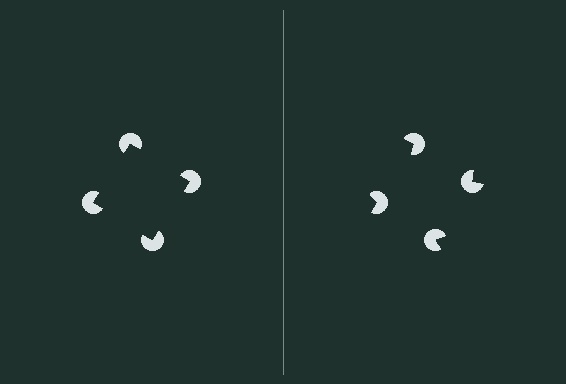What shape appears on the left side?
An illusory square.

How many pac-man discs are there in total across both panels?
8 — 4 on each side.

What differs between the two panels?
The pac-man discs are positioned identically on both sides; only the wedge orientations differ. On the left they align to a square; on the right they are misaligned.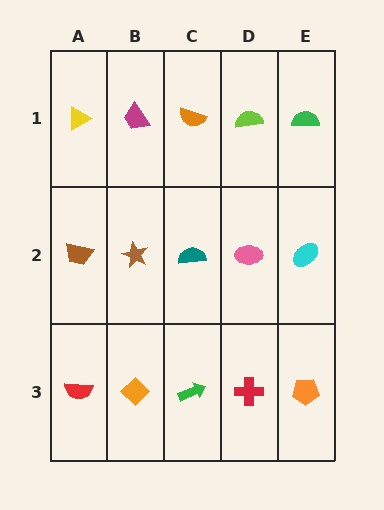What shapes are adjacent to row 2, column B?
A magenta trapezoid (row 1, column B), an orange diamond (row 3, column B), a brown trapezoid (row 2, column A), a teal semicircle (row 2, column C).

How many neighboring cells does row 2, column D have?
4.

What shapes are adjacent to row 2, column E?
A green semicircle (row 1, column E), an orange pentagon (row 3, column E), a pink ellipse (row 2, column D).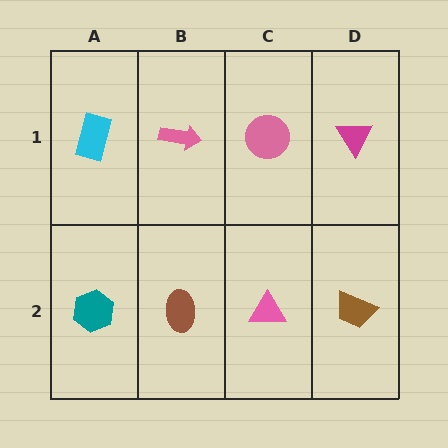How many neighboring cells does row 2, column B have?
3.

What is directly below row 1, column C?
A pink triangle.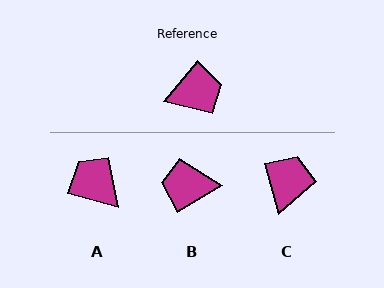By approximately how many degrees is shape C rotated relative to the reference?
Approximately 55 degrees counter-clockwise.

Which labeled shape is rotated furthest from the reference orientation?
B, about 161 degrees away.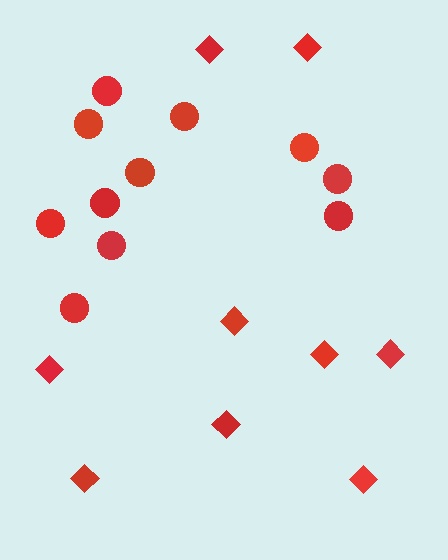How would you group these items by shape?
There are 2 groups: one group of diamonds (9) and one group of circles (11).